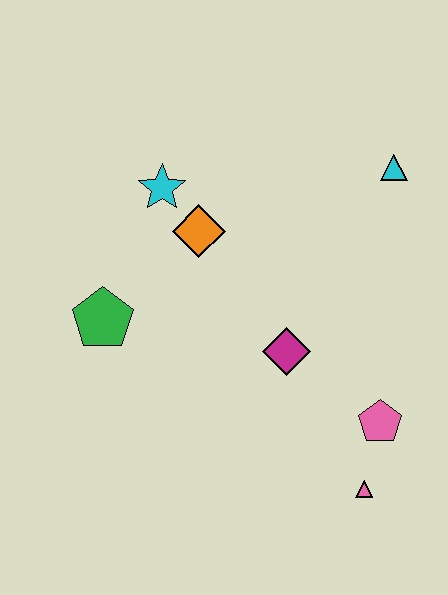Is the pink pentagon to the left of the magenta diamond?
No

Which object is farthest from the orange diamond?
The pink triangle is farthest from the orange diamond.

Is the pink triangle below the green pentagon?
Yes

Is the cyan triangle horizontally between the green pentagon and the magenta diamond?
No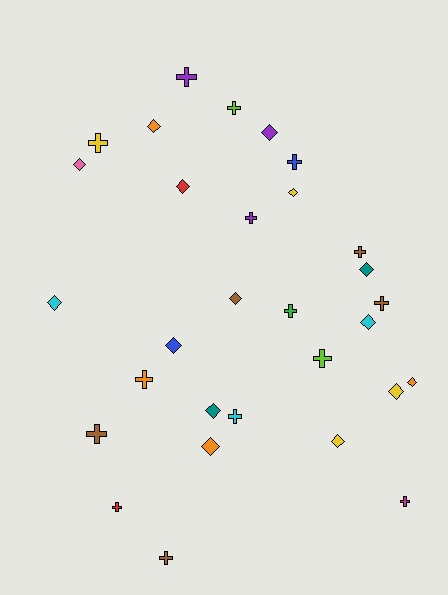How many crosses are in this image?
There are 15 crosses.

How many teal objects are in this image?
There are 2 teal objects.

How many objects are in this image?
There are 30 objects.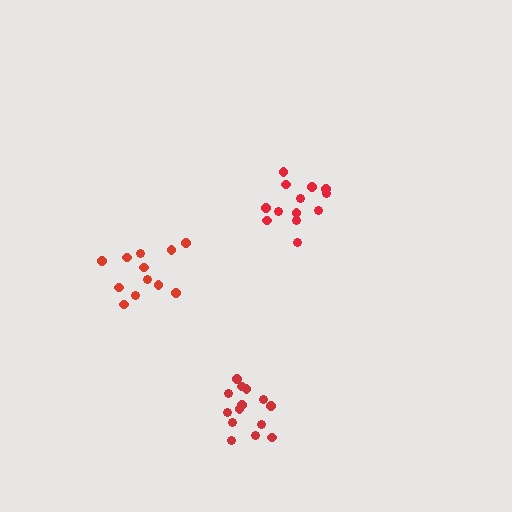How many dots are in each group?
Group 1: 14 dots, Group 2: 13 dots, Group 3: 12 dots (39 total).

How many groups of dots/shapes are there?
There are 3 groups.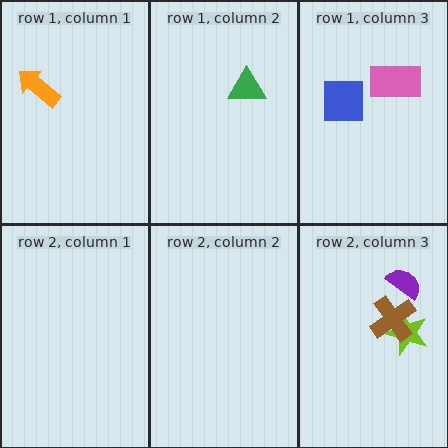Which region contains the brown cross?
The row 2, column 3 region.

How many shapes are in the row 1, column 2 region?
1.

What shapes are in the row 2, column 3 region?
The lime star, the purple semicircle, the brown cross.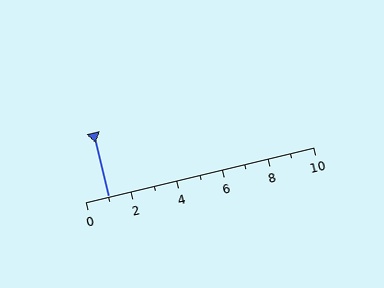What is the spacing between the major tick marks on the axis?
The major ticks are spaced 2 apart.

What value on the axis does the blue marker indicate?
The marker indicates approximately 1.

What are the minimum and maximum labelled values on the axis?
The axis runs from 0 to 10.